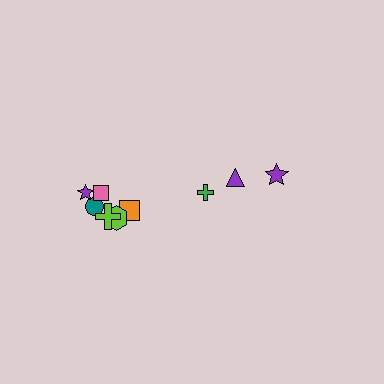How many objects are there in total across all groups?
There are 9 objects.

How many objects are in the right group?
There are 3 objects.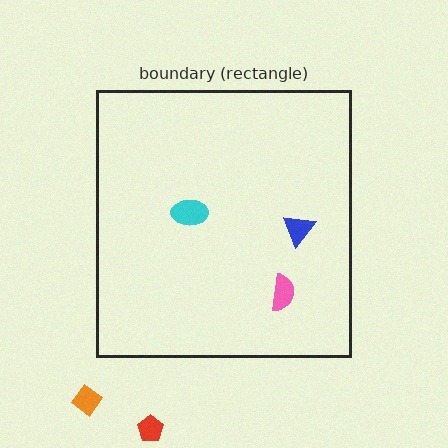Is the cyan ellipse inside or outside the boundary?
Inside.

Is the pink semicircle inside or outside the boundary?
Inside.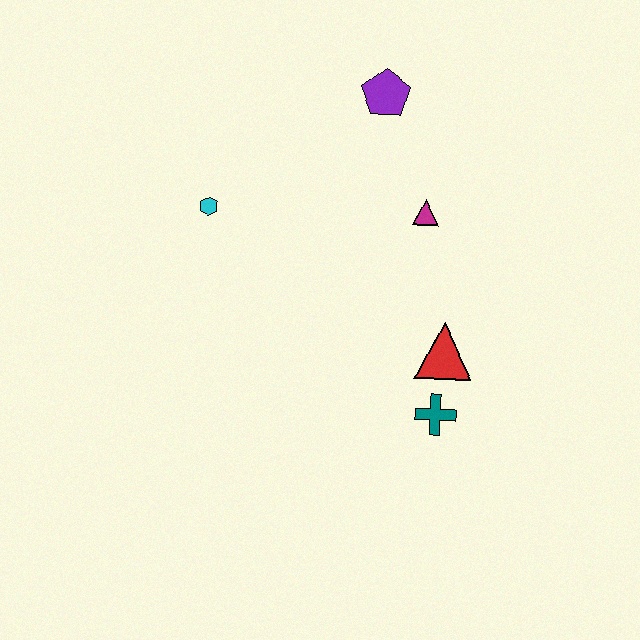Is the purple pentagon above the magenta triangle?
Yes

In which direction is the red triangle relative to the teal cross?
The red triangle is above the teal cross.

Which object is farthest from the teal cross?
The purple pentagon is farthest from the teal cross.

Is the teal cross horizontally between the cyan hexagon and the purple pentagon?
No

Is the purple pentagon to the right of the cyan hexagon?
Yes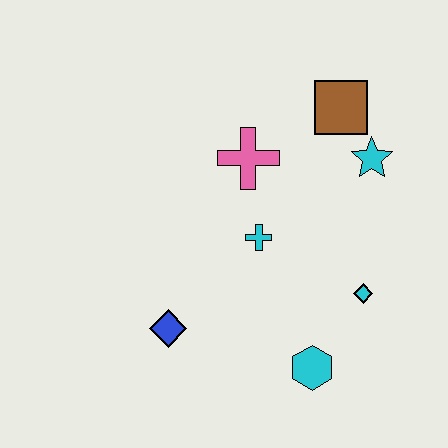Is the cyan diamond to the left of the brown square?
No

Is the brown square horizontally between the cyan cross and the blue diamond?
No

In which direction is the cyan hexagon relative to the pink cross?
The cyan hexagon is below the pink cross.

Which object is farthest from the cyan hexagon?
The brown square is farthest from the cyan hexagon.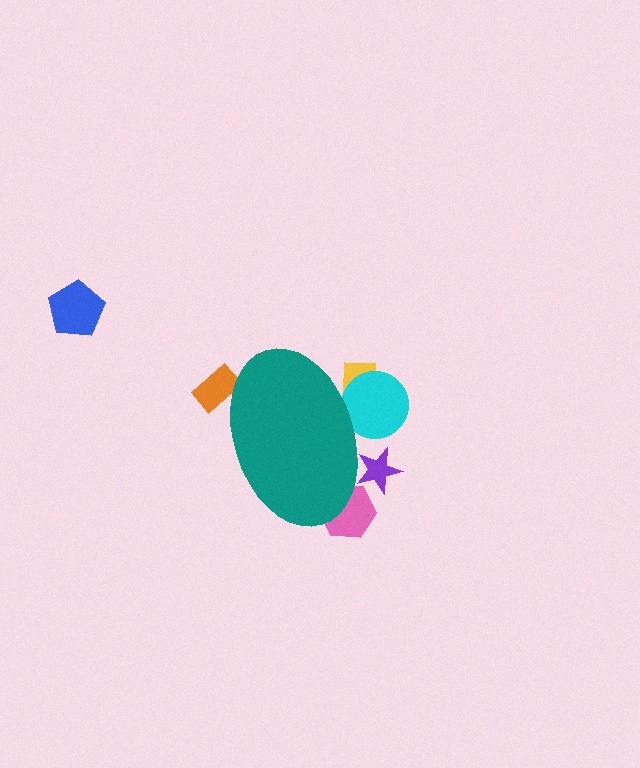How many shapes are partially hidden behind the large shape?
5 shapes are partially hidden.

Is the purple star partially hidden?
Yes, the purple star is partially hidden behind the teal ellipse.